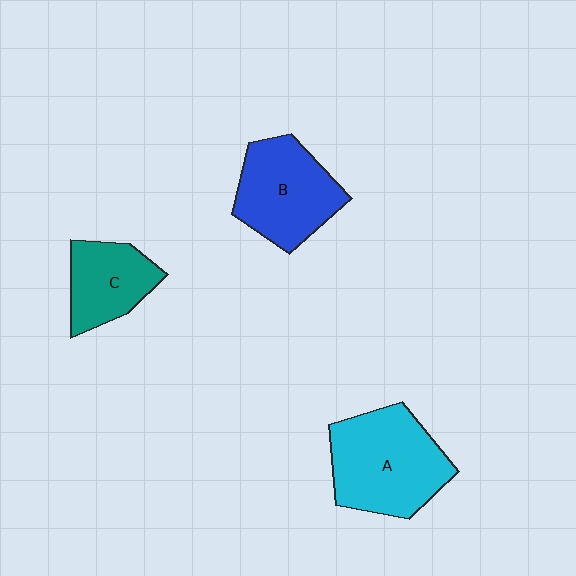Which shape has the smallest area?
Shape C (teal).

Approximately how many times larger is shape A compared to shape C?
Approximately 1.7 times.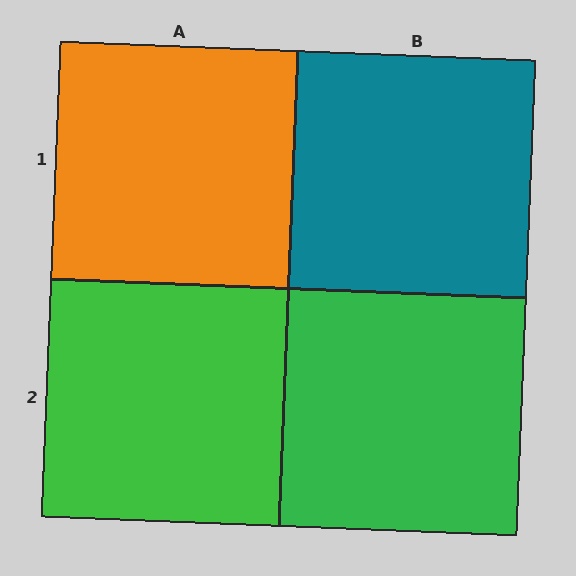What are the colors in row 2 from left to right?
Green, green.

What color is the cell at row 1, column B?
Teal.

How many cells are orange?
1 cell is orange.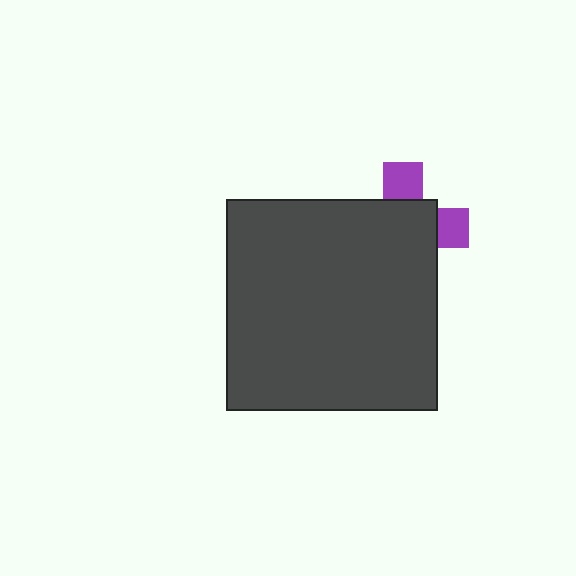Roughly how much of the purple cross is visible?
A small part of it is visible (roughly 31%).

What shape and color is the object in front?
The object in front is a dark gray square.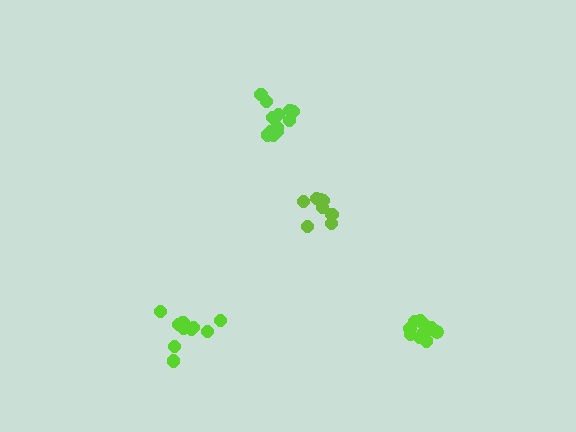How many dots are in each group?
Group 1: 12 dots, Group 2: 13 dots, Group 3: 10 dots, Group 4: 8 dots (43 total).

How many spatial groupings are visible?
There are 4 spatial groupings.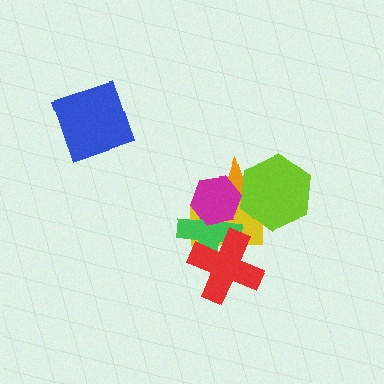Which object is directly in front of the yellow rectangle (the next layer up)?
The lime hexagon is directly in front of the yellow rectangle.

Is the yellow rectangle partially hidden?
Yes, it is partially covered by another shape.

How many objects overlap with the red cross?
2 objects overlap with the red cross.